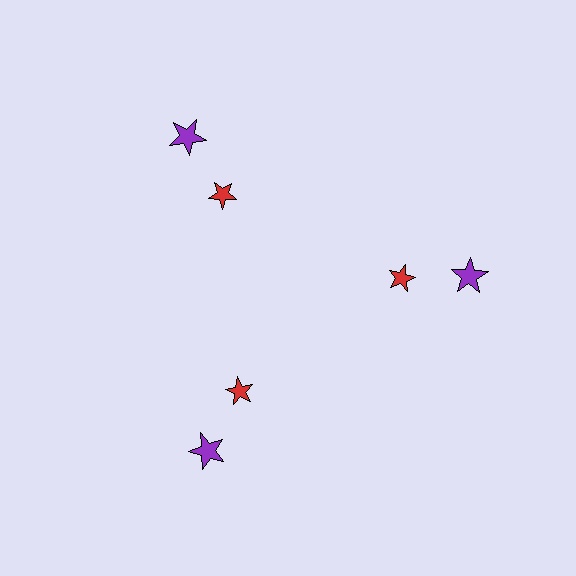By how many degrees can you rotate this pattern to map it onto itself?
The pattern maps onto itself every 120 degrees of rotation.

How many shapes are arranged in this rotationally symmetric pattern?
There are 6 shapes, arranged in 3 groups of 2.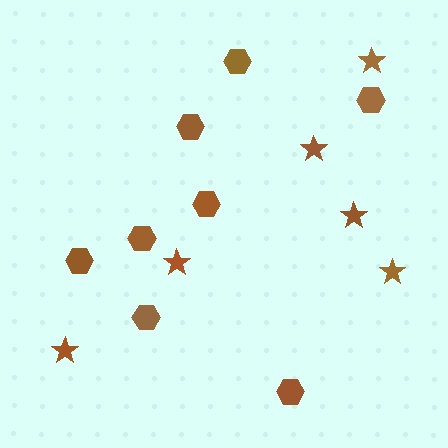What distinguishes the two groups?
There are 2 groups: one group of hexagons (8) and one group of stars (6).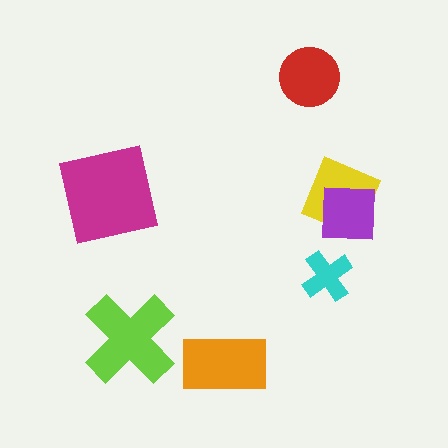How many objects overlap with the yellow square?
1 object overlaps with the yellow square.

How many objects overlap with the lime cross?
0 objects overlap with the lime cross.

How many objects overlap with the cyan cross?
0 objects overlap with the cyan cross.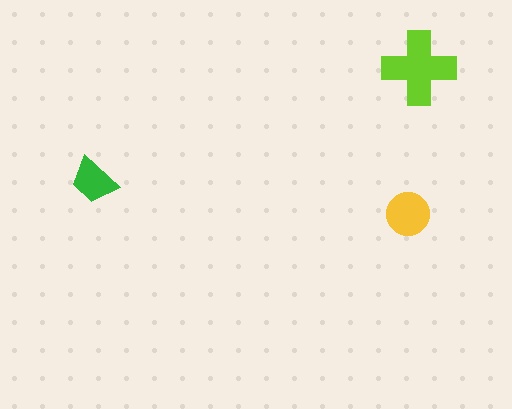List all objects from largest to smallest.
The lime cross, the yellow circle, the green trapezoid.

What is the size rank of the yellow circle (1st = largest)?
2nd.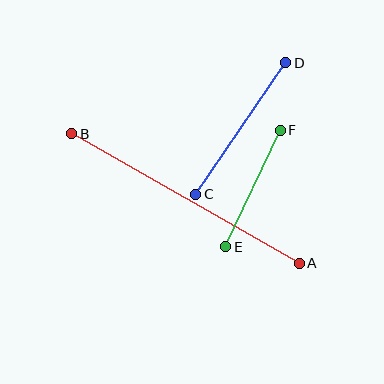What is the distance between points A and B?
The distance is approximately 262 pixels.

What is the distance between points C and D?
The distance is approximately 159 pixels.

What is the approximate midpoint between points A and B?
The midpoint is at approximately (185, 198) pixels.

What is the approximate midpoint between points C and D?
The midpoint is at approximately (241, 128) pixels.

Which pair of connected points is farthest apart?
Points A and B are farthest apart.